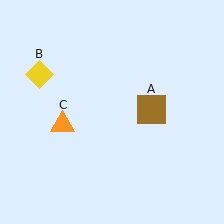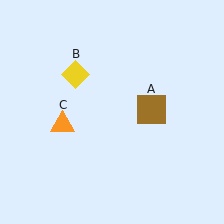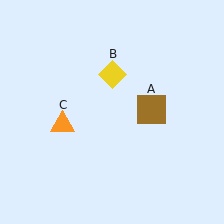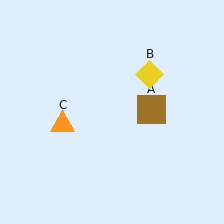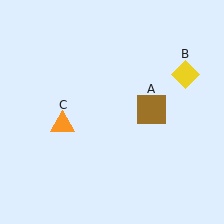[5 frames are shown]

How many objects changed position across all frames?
1 object changed position: yellow diamond (object B).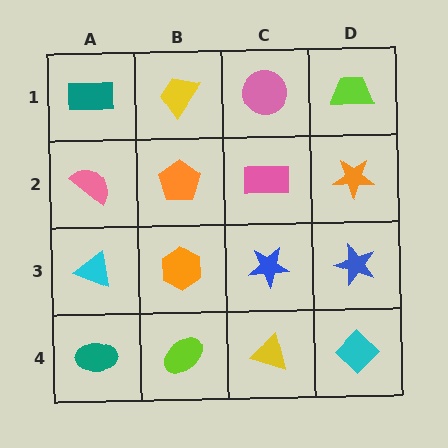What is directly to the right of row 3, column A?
An orange hexagon.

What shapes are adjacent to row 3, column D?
An orange star (row 2, column D), a cyan diamond (row 4, column D), a blue star (row 3, column C).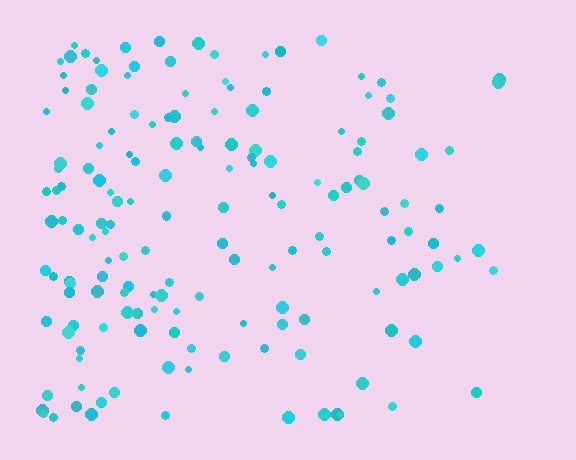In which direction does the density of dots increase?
From right to left, with the left side densest.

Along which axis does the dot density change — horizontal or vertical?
Horizontal.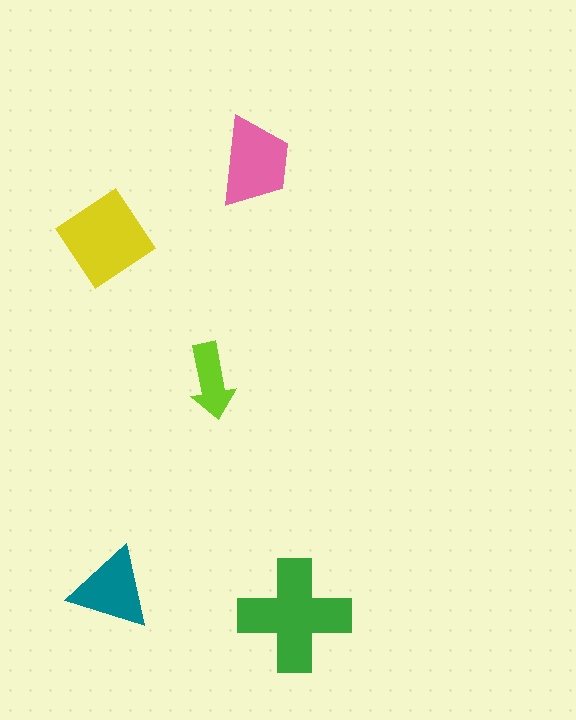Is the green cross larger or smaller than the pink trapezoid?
Larger.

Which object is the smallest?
The lime arrow.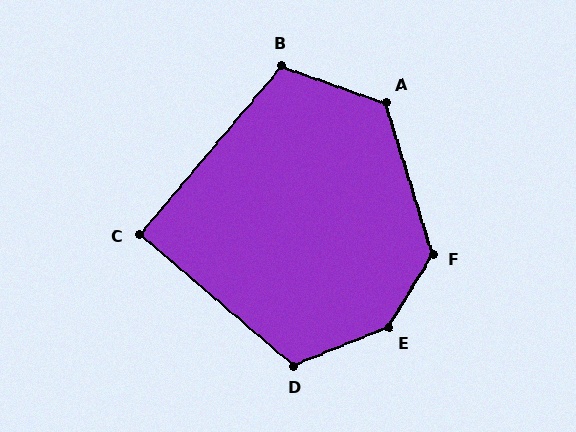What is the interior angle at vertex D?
Approximately 117 degrees (obtuse).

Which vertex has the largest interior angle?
E, at approximately 143 degrees.